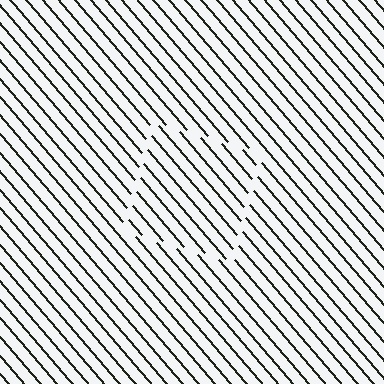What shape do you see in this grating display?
An illusory square. The interior of the shape contains the same grating, shifted by half a period — the contour is defined by the phase discontinuity where line-ends from the inner and outer gratings abut.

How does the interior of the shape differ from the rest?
The interior of the shape contains the same grating, shifted by half a period — the contour is defined by the phase discontinuity where line-ends from the inner and outer gratings abut.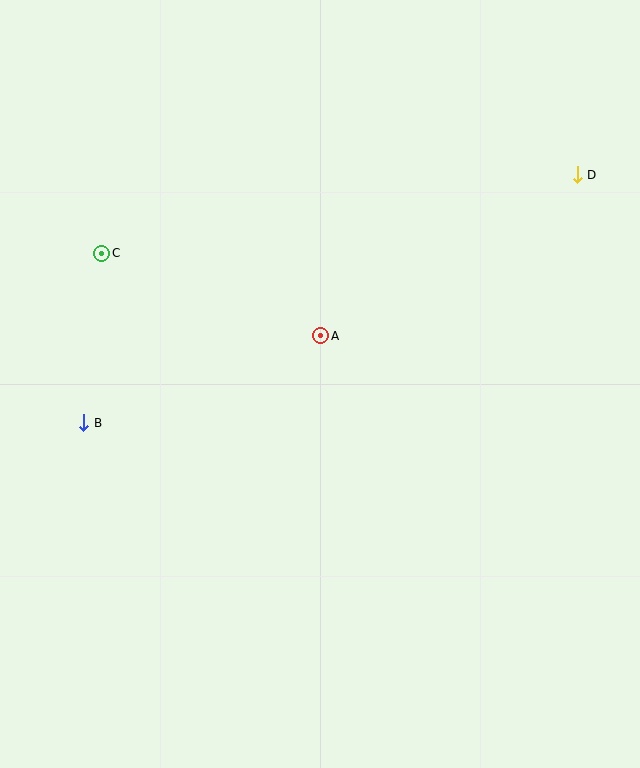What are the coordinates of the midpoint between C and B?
The midpoint between C and B is at (93, 338).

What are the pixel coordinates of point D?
Point D is at (577, 175).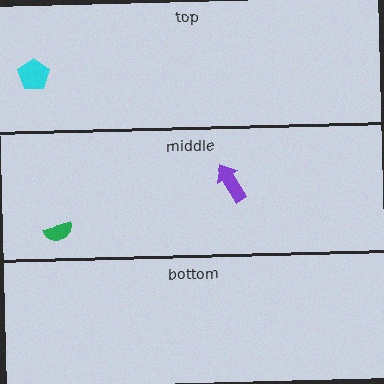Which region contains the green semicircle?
The middle region.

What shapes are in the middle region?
The green semicircle, the purple arrow.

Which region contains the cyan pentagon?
The top region.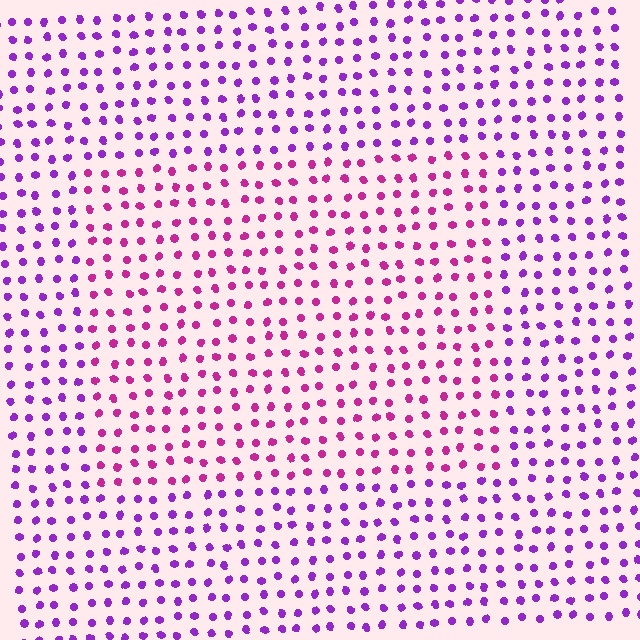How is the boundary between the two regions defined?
The boundary is defined purely by a slight shift in hue (about 37 degrees). Spacing, size, and orientation are identical on both sides.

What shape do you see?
I see a rectangle.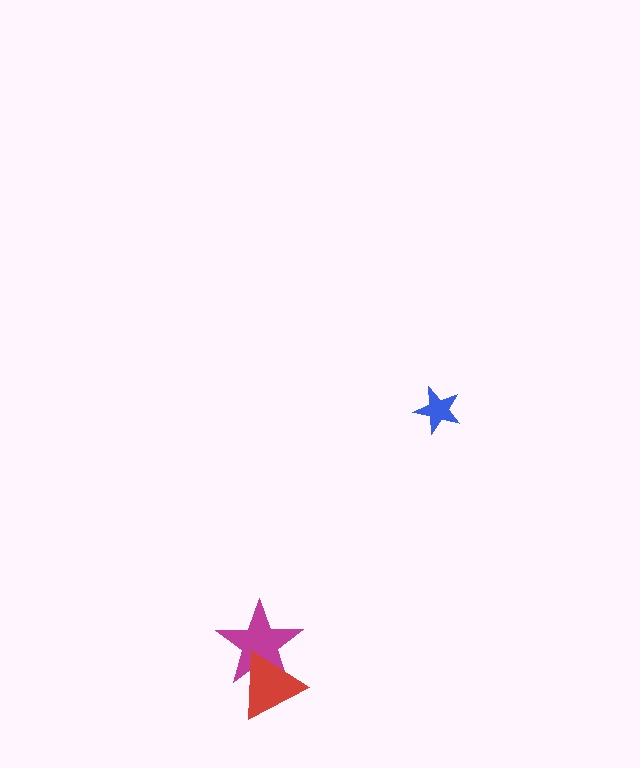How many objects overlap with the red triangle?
1 object overlaps with the red triangle.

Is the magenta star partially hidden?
Yes, it is partially covered by another shape.